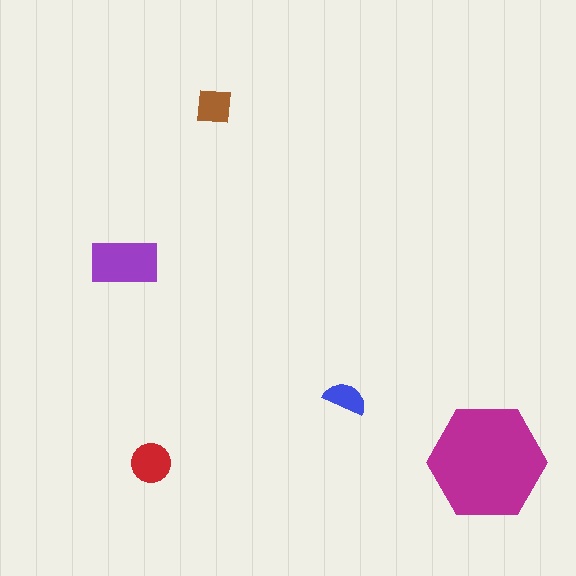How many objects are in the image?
There are 5 objects in the image.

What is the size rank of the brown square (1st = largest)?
4th.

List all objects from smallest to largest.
The blue semicircle, the brown square, the red circle, the purple rectangle, the magenta hexagon.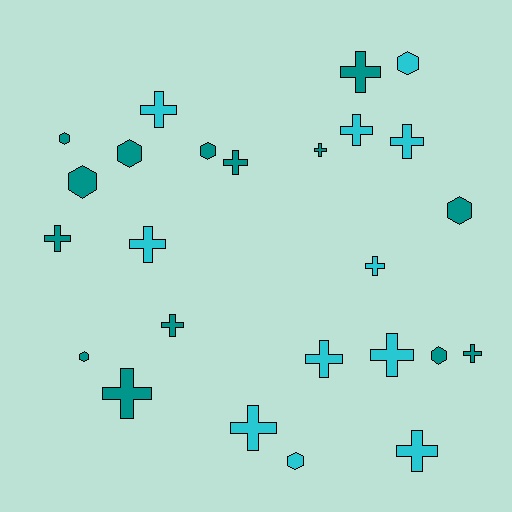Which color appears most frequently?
Teal, with 14 objects.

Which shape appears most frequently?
Cross, with 16 objects.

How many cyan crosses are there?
There are 9 cyan crosses.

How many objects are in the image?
There are 25 objects.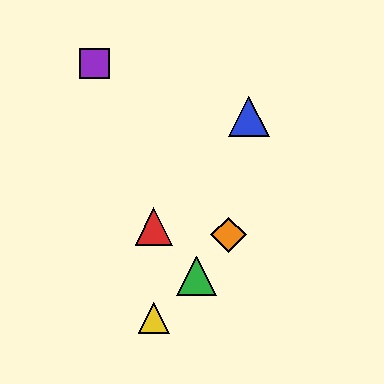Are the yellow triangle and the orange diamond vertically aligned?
No, the yellow triangle is at x≈154 and the orange diamond is at x≈229.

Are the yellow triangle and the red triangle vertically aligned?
Yes, both are at x≈154.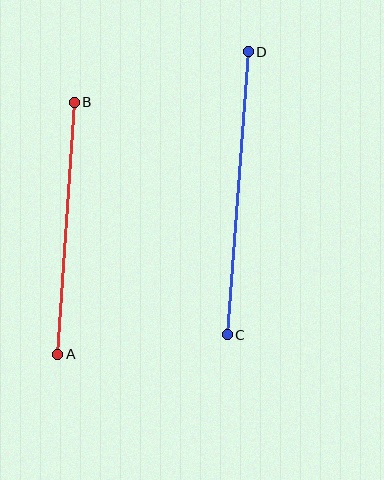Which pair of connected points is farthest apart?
Points C and D are farthest apart.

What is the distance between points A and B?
The distance is approximately 253 pixels.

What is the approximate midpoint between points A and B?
The midpoint is at approximately (66, 228) pixels.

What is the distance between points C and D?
The distance is approximately 284 pixels.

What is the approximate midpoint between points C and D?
The midpoint is at approximately (238, 193) pixels.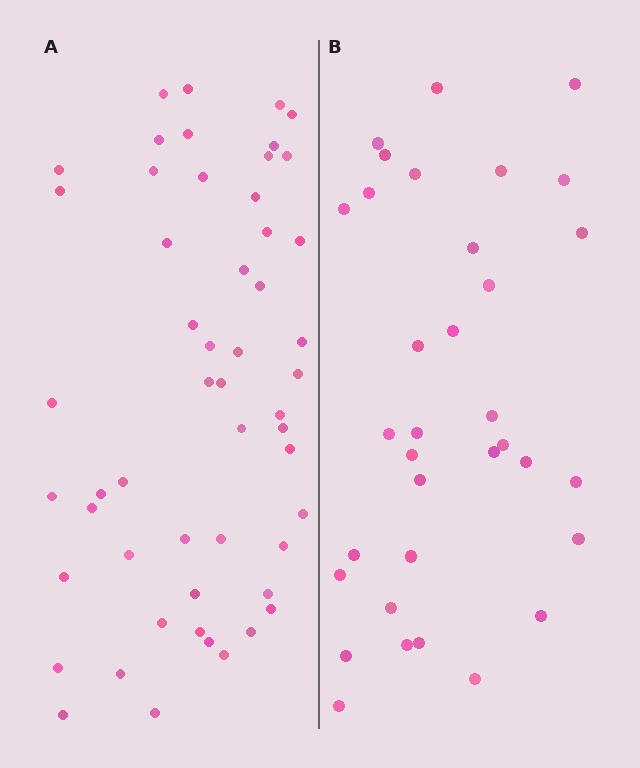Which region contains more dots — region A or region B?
Region A (the left region) has more dots.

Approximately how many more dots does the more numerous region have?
Region A has approximately 20 more dots than region B.